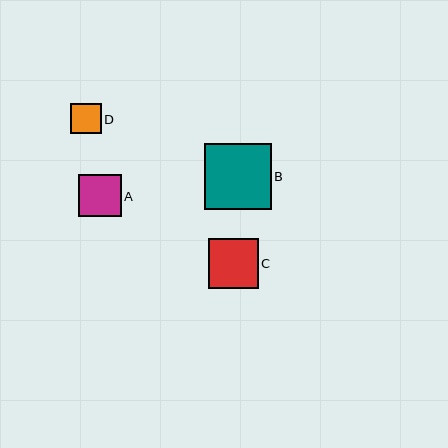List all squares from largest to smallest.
From largest to smallest: B, C, A, D.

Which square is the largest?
Square B is the largest with a size of approximately 67 pixels.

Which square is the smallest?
Square D is the smallest with a size of approximately 30 pixels.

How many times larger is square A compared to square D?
Square A is approximately 1.4 times the size of square D.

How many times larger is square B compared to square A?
Square B is approximately 1.6 times the size of square A.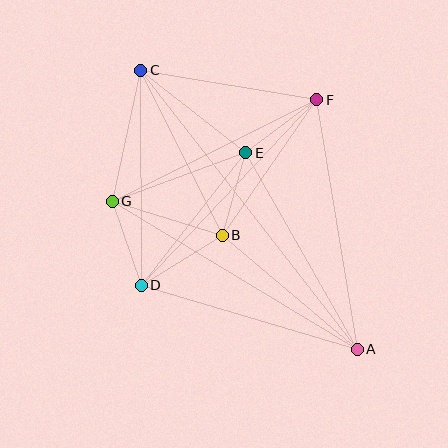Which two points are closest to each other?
Points B and E are closest to each other.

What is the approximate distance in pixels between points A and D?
The distance between A and D is approximately 225 pixels.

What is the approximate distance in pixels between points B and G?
The distance between B and G is approximately 115 pixels.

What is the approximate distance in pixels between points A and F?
The distance between A and F is approximately 253 pixels.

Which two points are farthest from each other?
Points A and C are farthest from each other.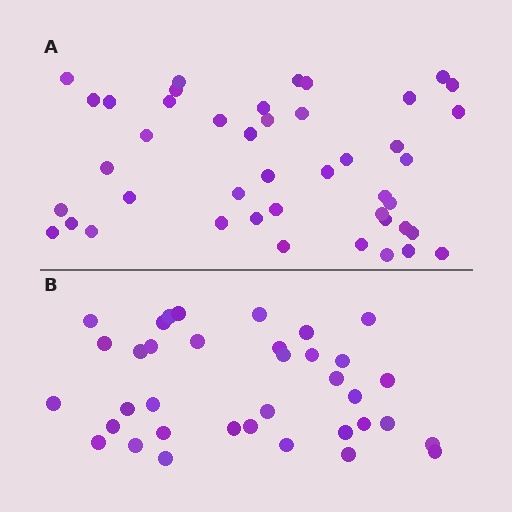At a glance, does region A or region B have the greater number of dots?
Region A (the top region) has more dots.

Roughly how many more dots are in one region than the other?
Region A has roughly 8 or so more dots than region B.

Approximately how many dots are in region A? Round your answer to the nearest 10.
About 40 dots. (The exact count is 44, which rounds to 40.)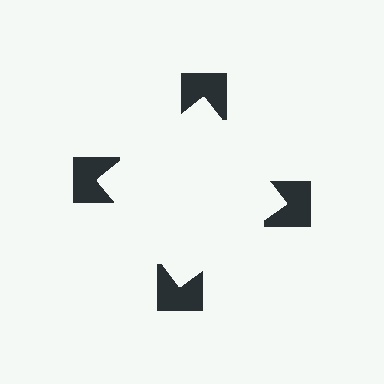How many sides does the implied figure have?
4 sides.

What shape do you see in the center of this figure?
An illusory square — its edges are inferred from the aligned wedge cuts in the notched squares, not physically drawn.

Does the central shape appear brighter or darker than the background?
It typically appears slightly brighter than the background, even though no actual brightness change is drawn.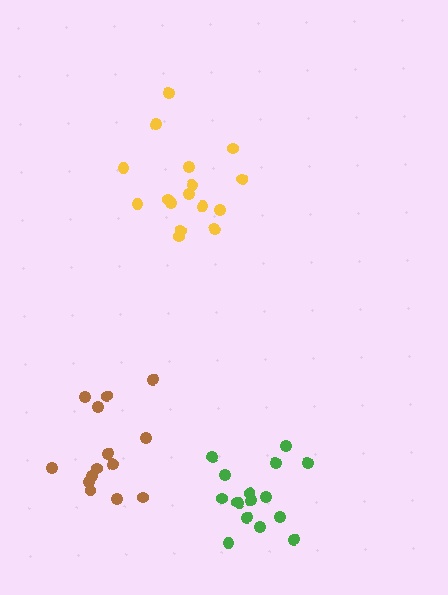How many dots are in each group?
Group 1: 16 dots, Group 2: 16 dots, Group 3: 14 dots (46 total).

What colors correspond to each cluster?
The clusters are colored: green, yellow, brown.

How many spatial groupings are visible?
There are 3 spatial groupings.